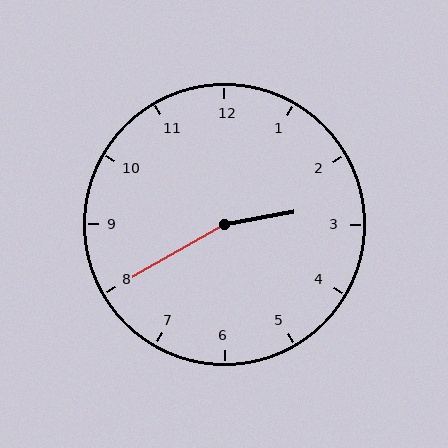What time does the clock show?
2:40.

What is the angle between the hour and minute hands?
Approximately 160 degrees.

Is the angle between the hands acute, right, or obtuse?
It is obtuse.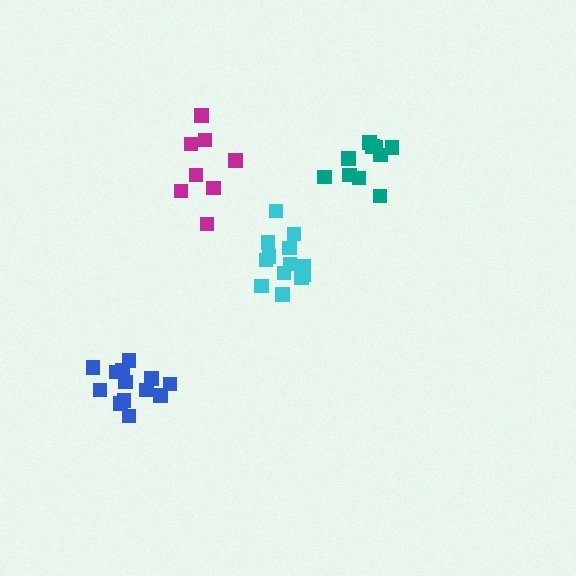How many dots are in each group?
Group 1: 8 dots, Group 2: 10 dots, Group 3: 13 dots, Group 4: 13 dots (44 total).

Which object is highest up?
The teal cluster is topmost.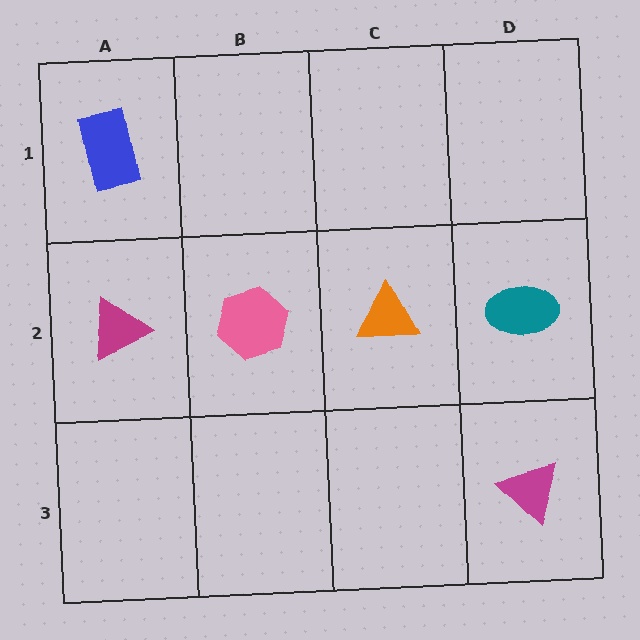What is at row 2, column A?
A magenta triangle.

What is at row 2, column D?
A teal ellipse.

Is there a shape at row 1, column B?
No, that cell is empty.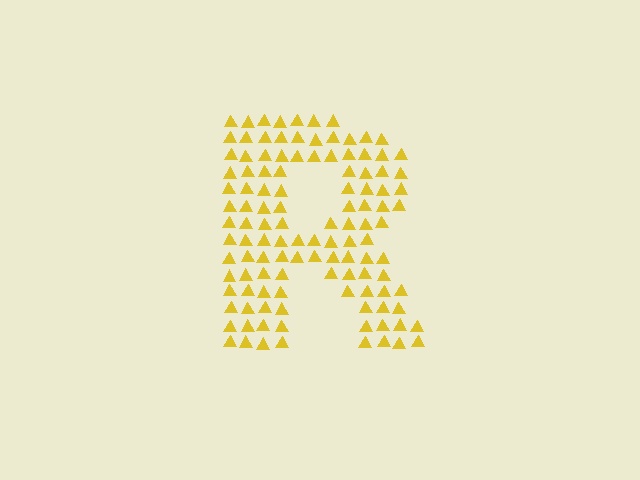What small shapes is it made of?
It is made of small triangles.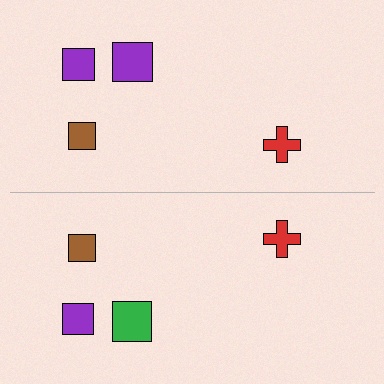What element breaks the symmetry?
The green square on the bottom side breaks the symmetry — its mirror counterpart is purple.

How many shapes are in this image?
There are 8 shapes in this image.